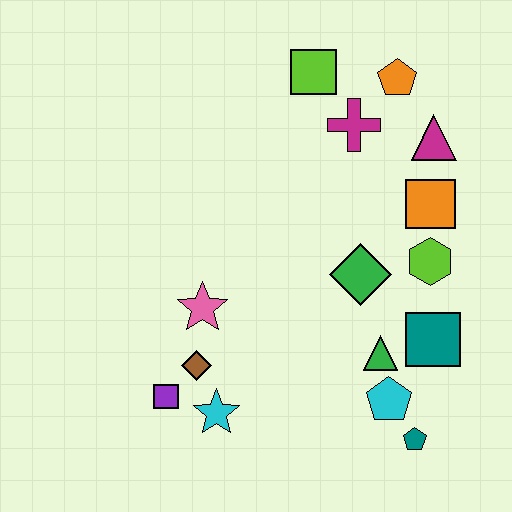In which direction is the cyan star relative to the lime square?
The cyan star is below the lime square.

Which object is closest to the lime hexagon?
The orange square is closest to the lime hexagon.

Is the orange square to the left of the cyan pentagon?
No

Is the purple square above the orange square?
No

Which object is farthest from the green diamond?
The purple square is farthest from the green diamond.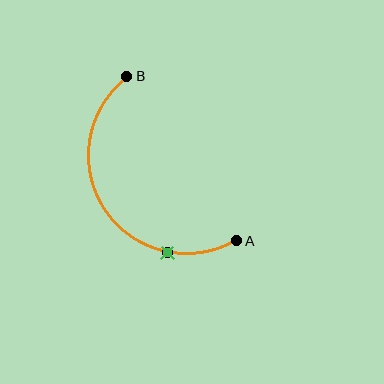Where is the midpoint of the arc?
The arc midpoint is the point on the curve farthest from the straight line joining A and B. It sits to the left of that line.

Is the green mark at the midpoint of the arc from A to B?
No. The green mark lies on the arc but is closer to endpoint A. The arc midpoint would be at the point on the curve equidistant along the arc from both A and B.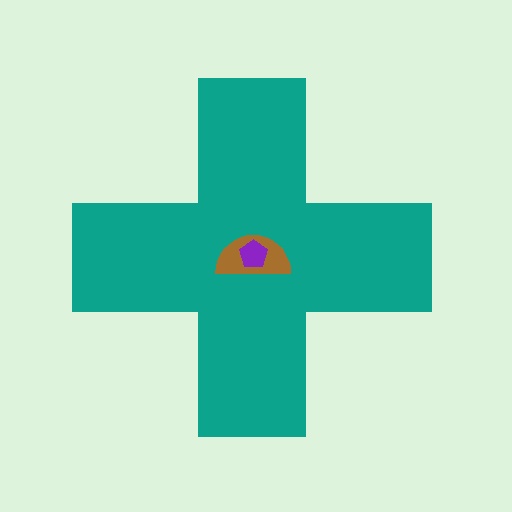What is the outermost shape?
The teal cross.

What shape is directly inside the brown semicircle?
The purple pentagon.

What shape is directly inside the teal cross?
The brown semicircle.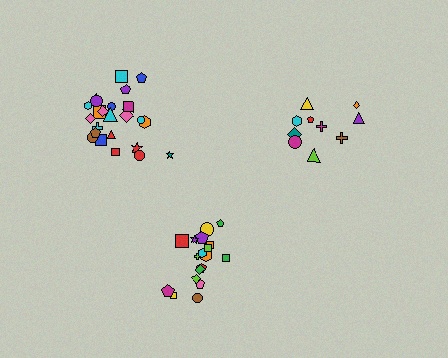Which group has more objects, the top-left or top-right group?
The top-left group.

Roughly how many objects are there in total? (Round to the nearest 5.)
Roughly 55 objects in total.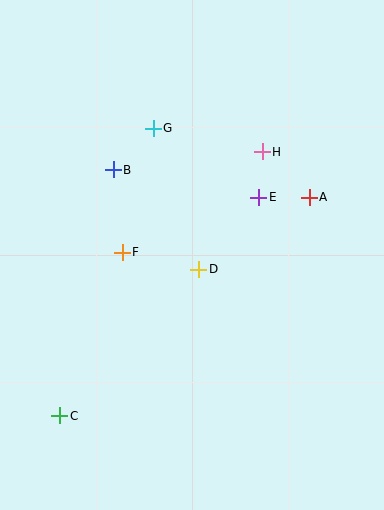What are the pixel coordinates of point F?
Point F is at (122, 252).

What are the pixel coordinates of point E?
Point E is at (258, 197).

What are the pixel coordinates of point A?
Point A is at (309, 197).